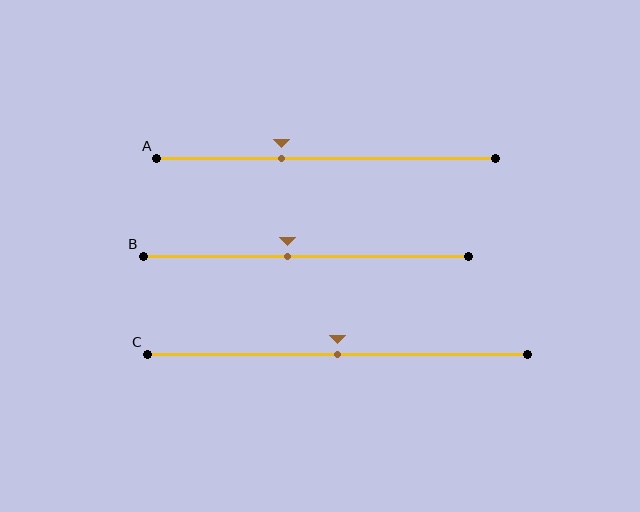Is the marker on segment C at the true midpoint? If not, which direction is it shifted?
Yes, the marker on segment C is at the true midpoint.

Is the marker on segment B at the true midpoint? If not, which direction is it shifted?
No, the marker on segment B is shifted to the left by about 6% of the segment length.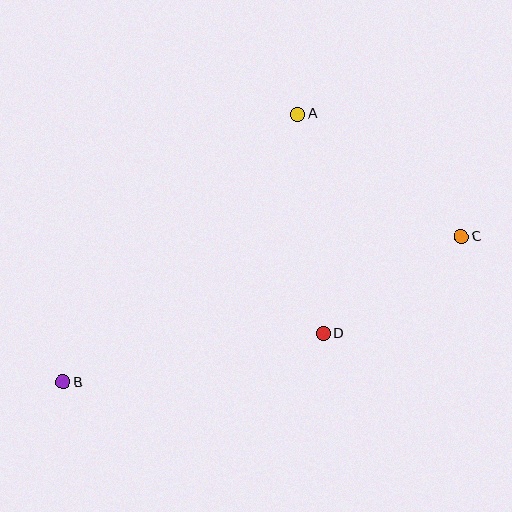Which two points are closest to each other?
Points C and D are closest to each other.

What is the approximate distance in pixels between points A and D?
The distance between A and D is approximately 220 pixels.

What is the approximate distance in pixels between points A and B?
The distance between A and B is approximately 356 pixels.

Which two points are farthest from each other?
Points B and C are farthest from each other.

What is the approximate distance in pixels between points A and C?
The distance between A and C is approximately 204 pixels.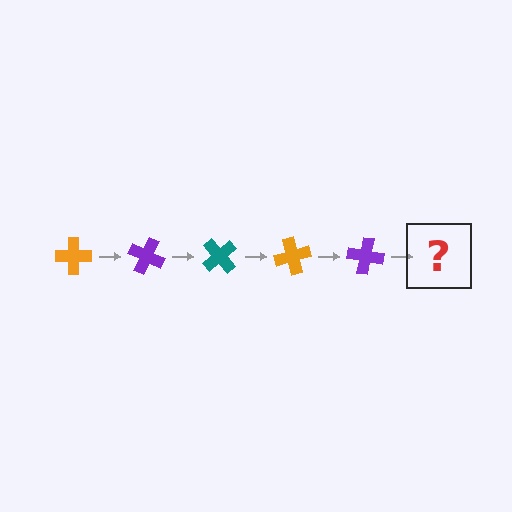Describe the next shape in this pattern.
It should be a teal cross, rotated 125 degrees from the start.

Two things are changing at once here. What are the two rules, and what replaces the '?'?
The two rules are that it rotates 25 degrees each step and the color cycles through orange, purple, and teal. The '?' should be a teal cross, rotated 125 degrees from the start.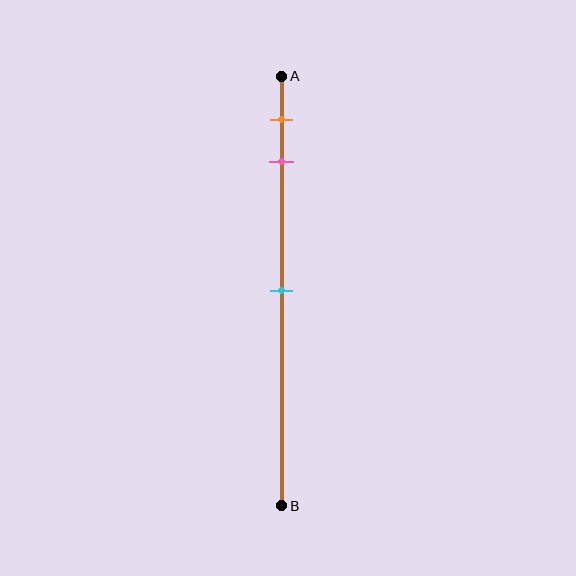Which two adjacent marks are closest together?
The orange and pink marks are the closest adjacent pair.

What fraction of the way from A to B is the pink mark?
The pink mark is approximately 20% (0.2) of the way from A to B.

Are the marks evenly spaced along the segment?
No, the marks are not evenly spaced.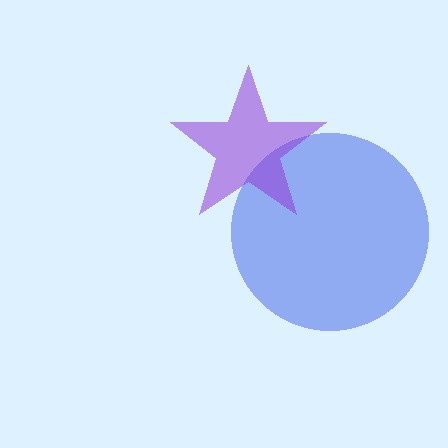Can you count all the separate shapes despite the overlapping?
Yes, there are 2 separate shapes.